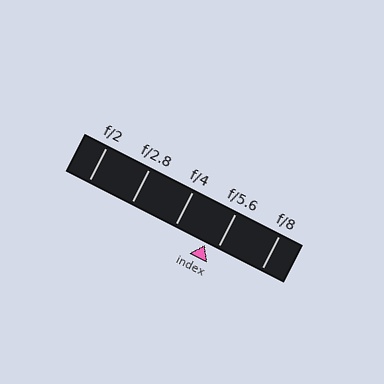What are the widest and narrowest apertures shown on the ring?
The widest aperture shown is f/2 and the narrowest is f/8.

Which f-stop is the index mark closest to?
The index mark is closest to f/5.6.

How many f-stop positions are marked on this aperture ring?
There are 5 f-stop positions marked.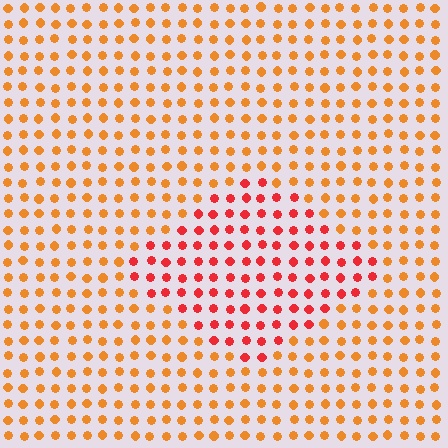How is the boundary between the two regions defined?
The boundary is defined purely by a slight shift in hue (about 33 degrees). Spacing, size, and orientation are identical on both sides.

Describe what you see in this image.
The image is filled with small orange elements in a uniform arrangement. A diamond-shaped region is visible where the elements are tinted to a slightly different hue, forming a subtle color boundary.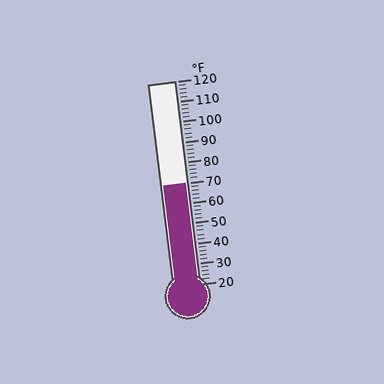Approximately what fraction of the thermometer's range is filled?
The thermometer is filled to approximately 50% of its range.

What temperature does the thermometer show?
The thermometer shows approximately 70°F.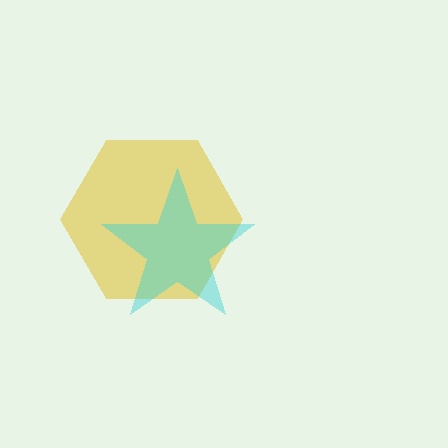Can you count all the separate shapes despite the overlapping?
Yes, there are 2 separate shapes.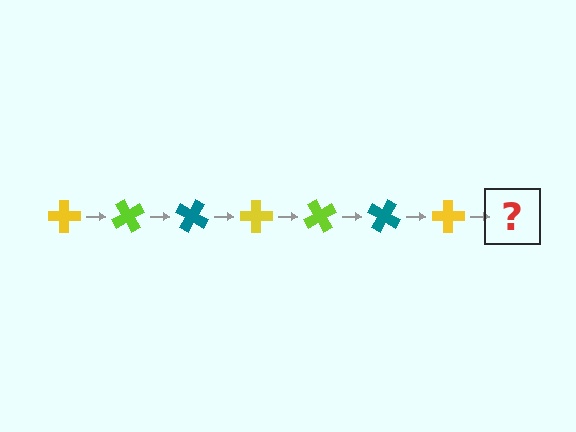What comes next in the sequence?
The next element should be a lime cross, rotated 420 degrees from the start.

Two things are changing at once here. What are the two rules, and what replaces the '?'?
The two rules are that it rotates 60 degrees each step and the color cycles through yellow, lime, and teal. The '?' should be a lime cross, rotated 420 degrees from the start.